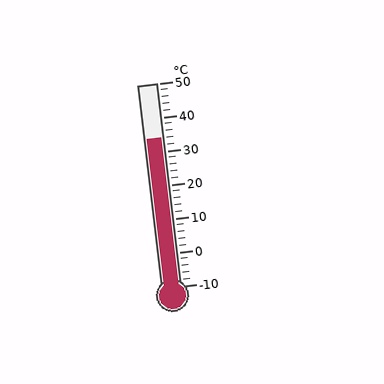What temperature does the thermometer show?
The thermometer shows approximately 34°C.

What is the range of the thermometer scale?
The thermometer scale ranges from -10°C to 50°C.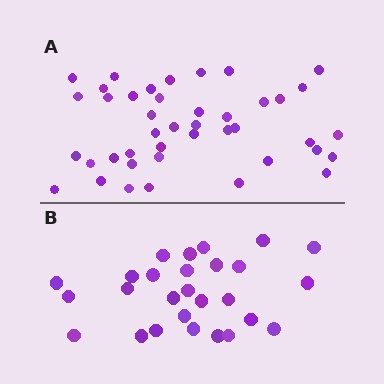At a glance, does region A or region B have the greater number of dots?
Region A (the top region) has more dots.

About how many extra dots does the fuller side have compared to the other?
Region A has approximately 15 more dots than region B.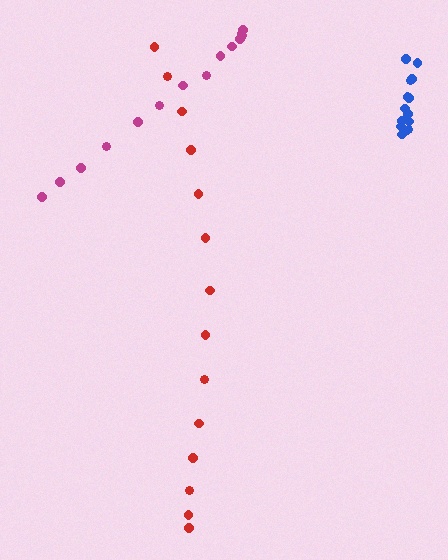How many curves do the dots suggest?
There are 3 distinct paths.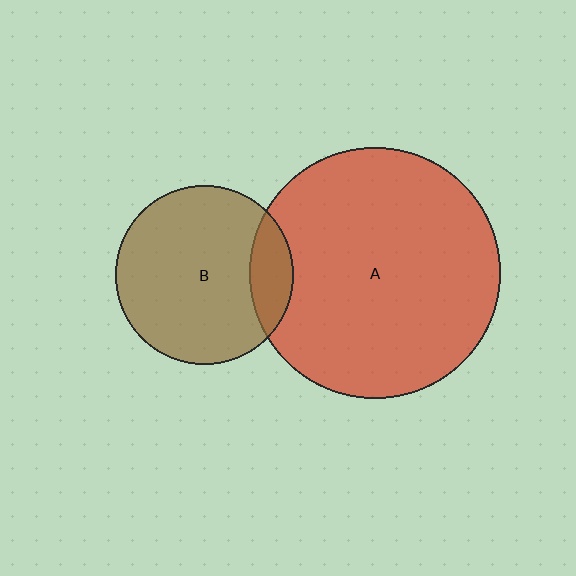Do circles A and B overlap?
Yes.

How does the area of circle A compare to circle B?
Approximately 2.0 times.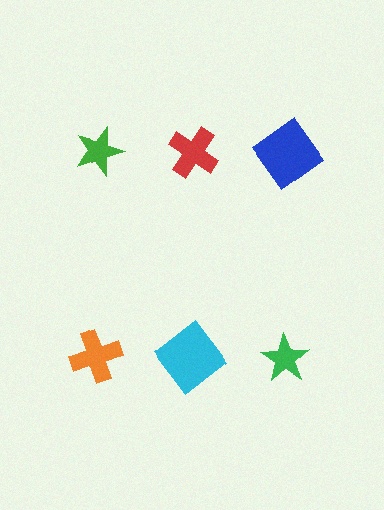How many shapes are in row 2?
3 shapes.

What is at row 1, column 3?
A blue diamond.